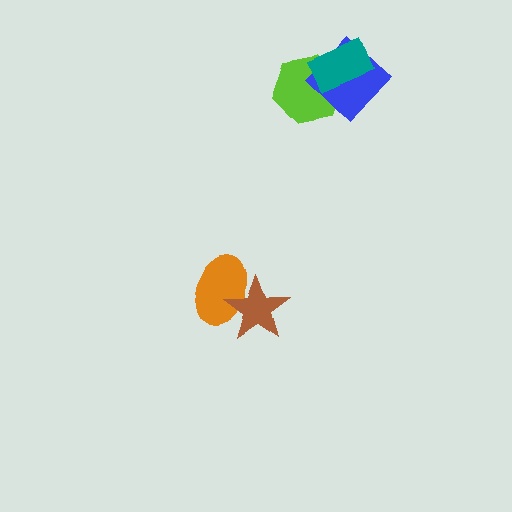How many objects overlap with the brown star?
1 object overlaps with the brown star.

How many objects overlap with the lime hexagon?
2 objects overlap with the lime hexagon.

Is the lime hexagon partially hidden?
Yes, it is partially covered by another shape.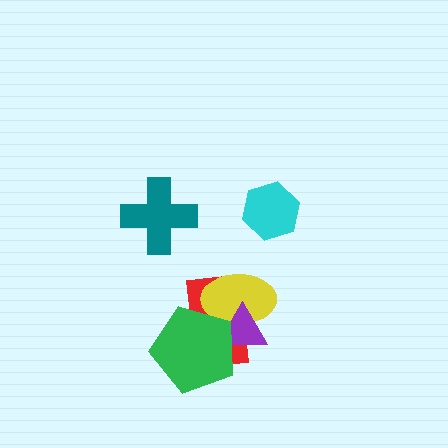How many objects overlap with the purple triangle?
3 objects overlap with the purple triangle.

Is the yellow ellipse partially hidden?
Yes, it is partially covered by another shape.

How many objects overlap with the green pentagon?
3 objects overlap with the green pentagon.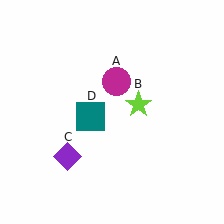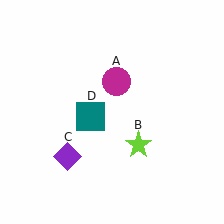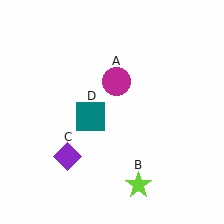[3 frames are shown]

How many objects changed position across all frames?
1 object changed position: lime star (object B).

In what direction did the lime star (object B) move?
The lime star (object B) moved down.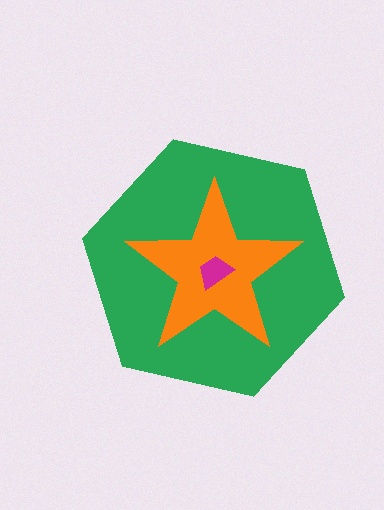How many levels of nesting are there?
3.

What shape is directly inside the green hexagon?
The orange star.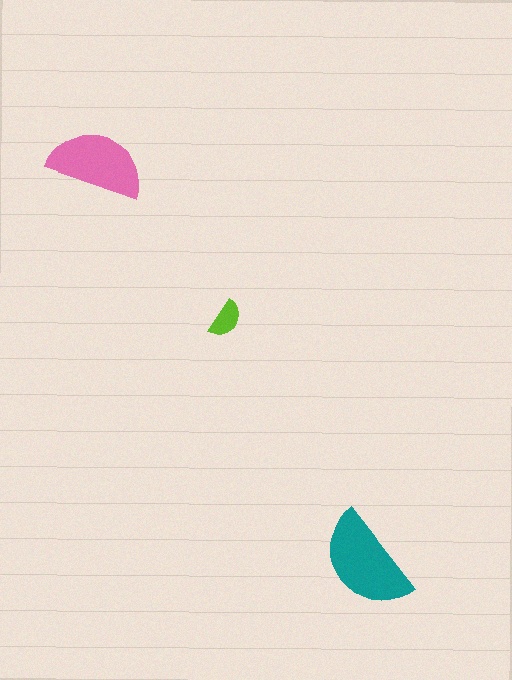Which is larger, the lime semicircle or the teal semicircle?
The teal one.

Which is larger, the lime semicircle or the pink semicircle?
The pink one.